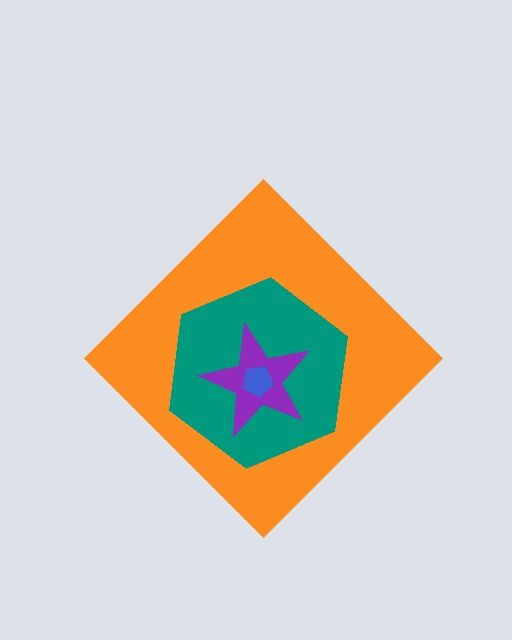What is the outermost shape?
The orange diamond.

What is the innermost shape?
The blue pentagon.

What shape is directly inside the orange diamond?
The teal hexagon.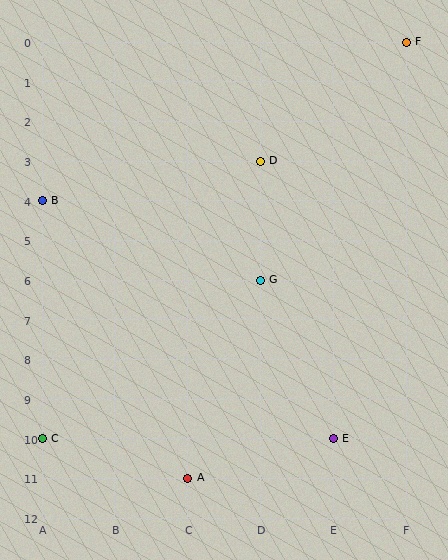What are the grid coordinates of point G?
Point G is at grid coordinates (D, 6).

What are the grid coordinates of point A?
Point A is at grid coordinates (C, 11).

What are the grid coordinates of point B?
Point B is at grid coordinates (A, 4).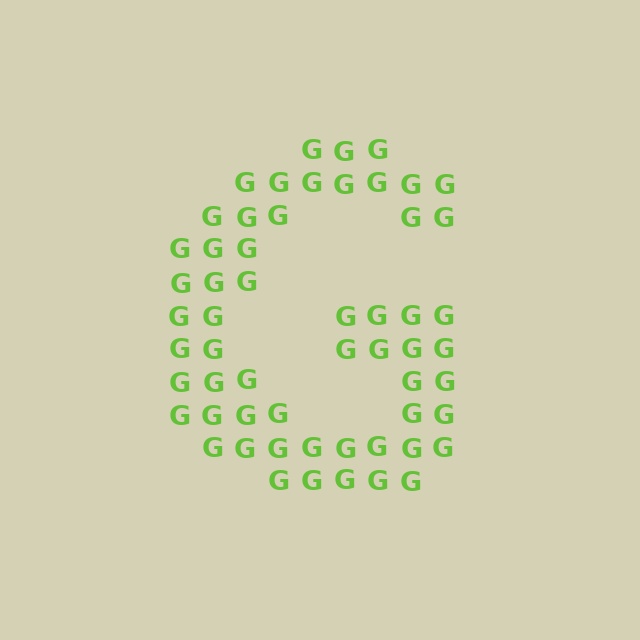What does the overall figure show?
The overall figure shows the letter G.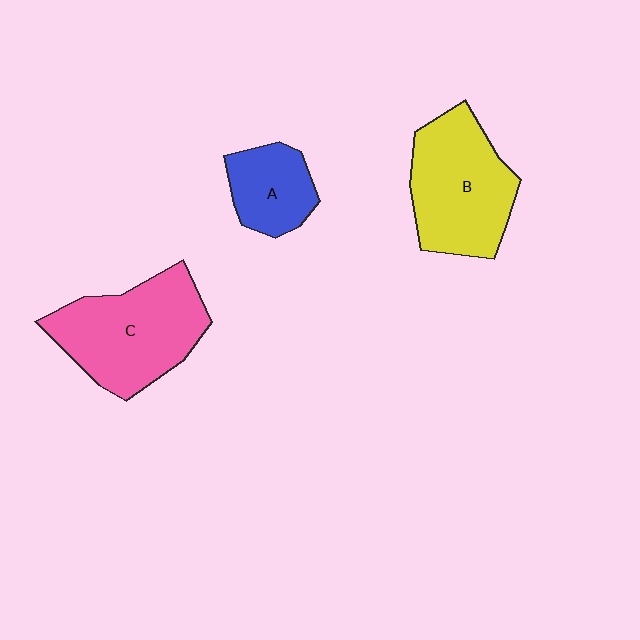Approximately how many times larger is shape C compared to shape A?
Approximately 2.0 times.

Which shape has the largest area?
Shape C (pink).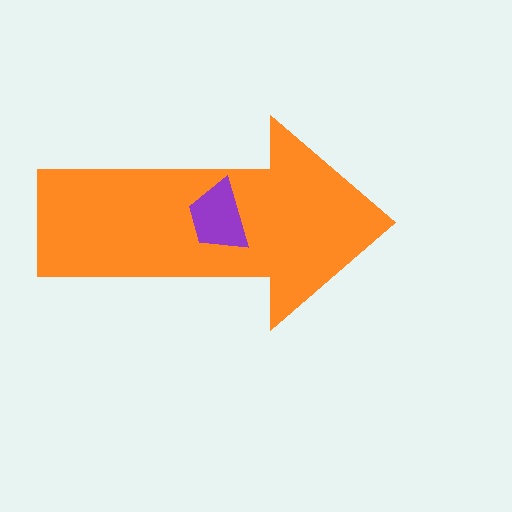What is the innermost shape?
The purple trapezoid.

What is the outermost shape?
The orange arrow.